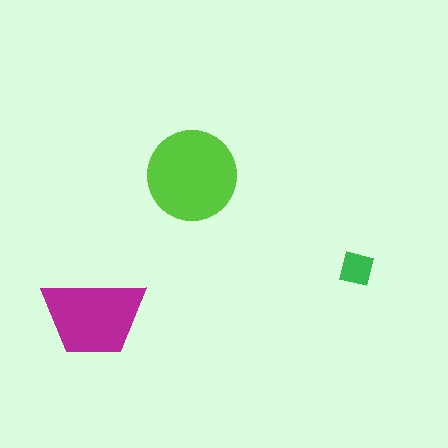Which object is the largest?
The lime circle.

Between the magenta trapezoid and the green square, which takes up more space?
The magenta trapezoid.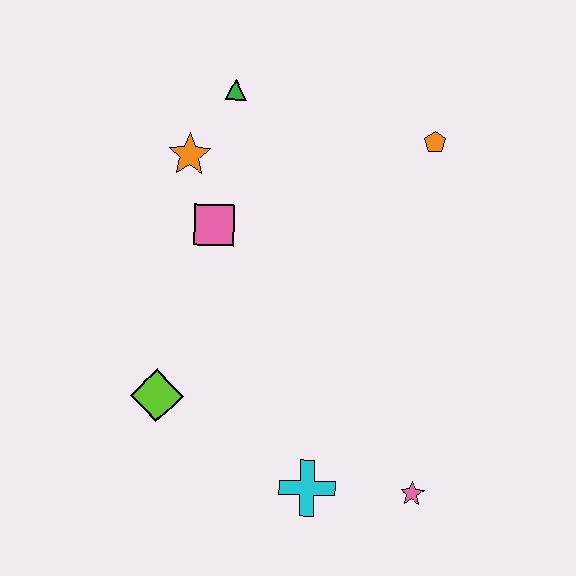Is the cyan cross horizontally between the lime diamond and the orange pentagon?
Yes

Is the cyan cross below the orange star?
Yes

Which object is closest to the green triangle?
The orange star is closest to the green triangle.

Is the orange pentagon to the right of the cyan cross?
Yes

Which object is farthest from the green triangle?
The pink star is farthest from the green triangle.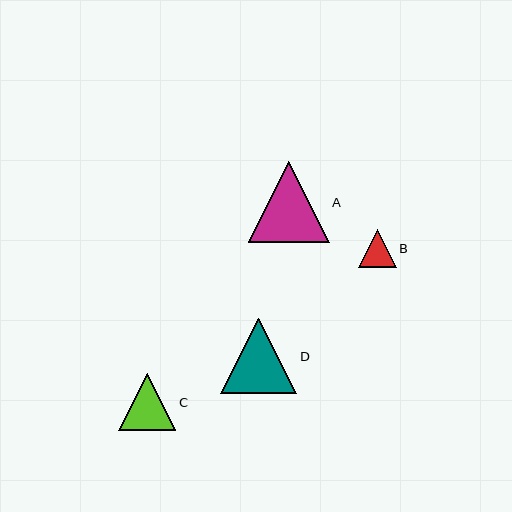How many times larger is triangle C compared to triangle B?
Triangle C is approximately 1.5 times the size of triangle B.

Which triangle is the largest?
Triangle A is the largest with a size of approximately 81 pixels.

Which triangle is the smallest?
Triangle B is the smallest with a size of approximately 38 pixels.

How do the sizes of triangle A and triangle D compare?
Triangle A and triangle D are approximately the same size.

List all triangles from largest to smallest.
From largest to smallest: A, D, C, B.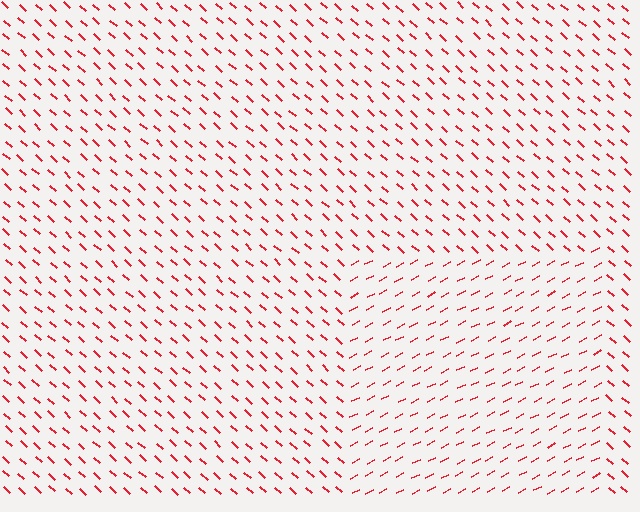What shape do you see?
I see a rectangle.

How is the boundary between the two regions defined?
The boundary is defined purely by a change in line orientation (approximately 70 degrees difference). All lines are the same color and thickness.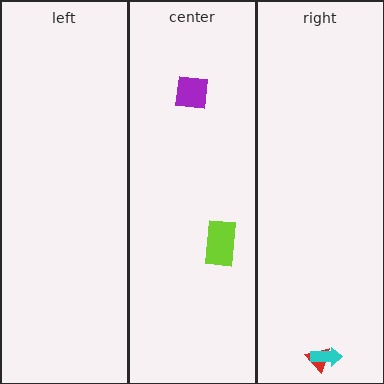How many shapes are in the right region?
2.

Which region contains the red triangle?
The right region.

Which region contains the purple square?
The center region.